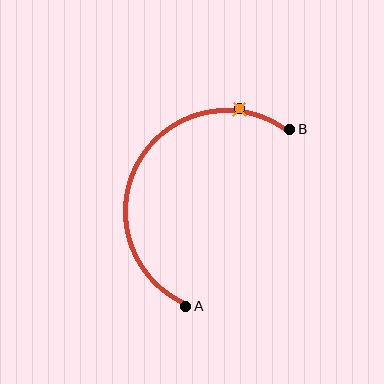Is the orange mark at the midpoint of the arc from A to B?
No. The orange mark lies on the arc but is closer to endpoint B. The arc midpoint would be at the point on the curve equidistant along the arc from both A and B.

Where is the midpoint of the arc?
The arc midpoint is the point on the curve farthest from the straight line joining A and B. It sits to the left of that line.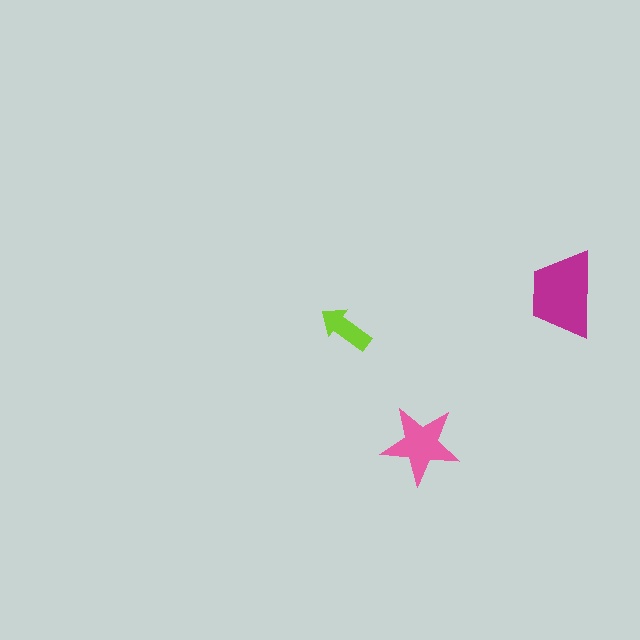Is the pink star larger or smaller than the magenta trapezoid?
Smaller.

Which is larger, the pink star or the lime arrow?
The pink star.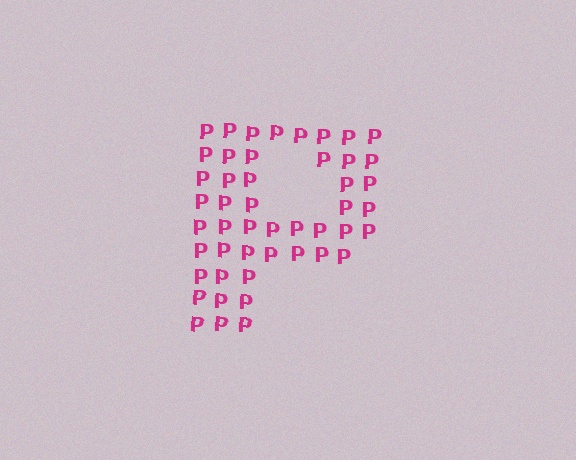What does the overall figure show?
The overall figure shows the letter P.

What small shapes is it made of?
It is made of small letter P's.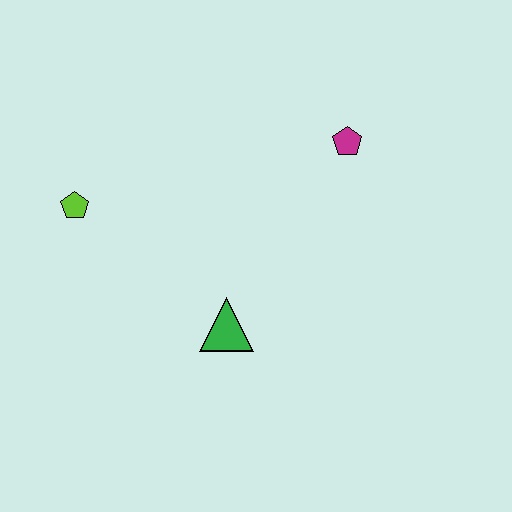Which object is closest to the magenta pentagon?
The green triangle is closest to the magenta pentagon.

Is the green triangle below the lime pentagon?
Yes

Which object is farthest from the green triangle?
The magenta pentagon is farthest from the green triangle.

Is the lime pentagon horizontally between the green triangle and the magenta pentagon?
No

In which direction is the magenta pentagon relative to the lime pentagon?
The magenta pentagon is to the right of the lime pentagon.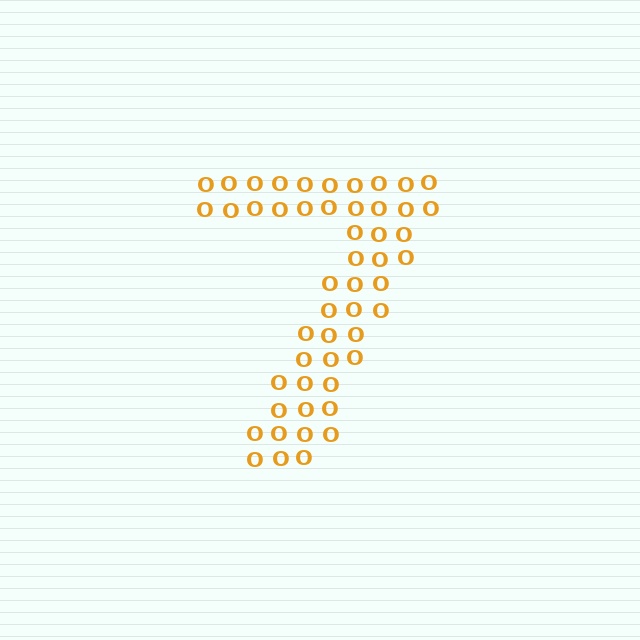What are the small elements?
The small elements are letter O's.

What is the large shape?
The large shape is the digit 7.